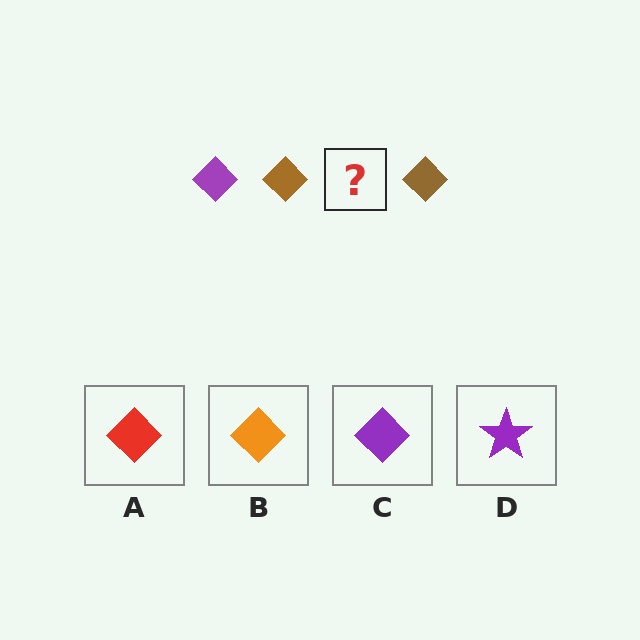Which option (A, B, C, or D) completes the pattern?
C.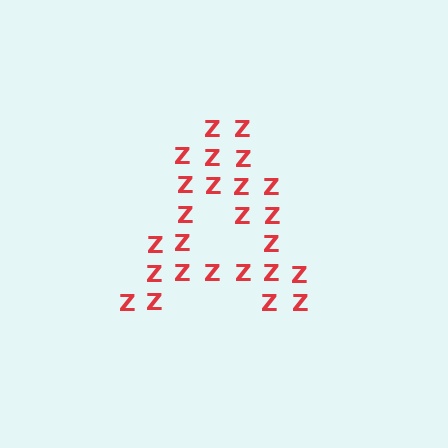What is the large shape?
The large shape is the letter A.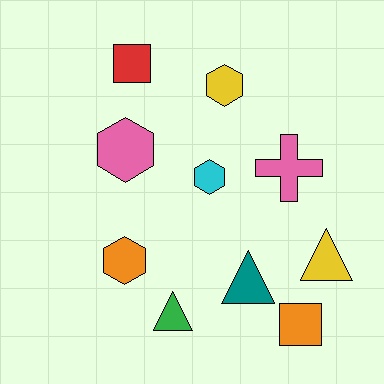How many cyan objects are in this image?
There is 1 cyan object.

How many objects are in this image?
There are 10 objects.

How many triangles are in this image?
There are 3 triangles.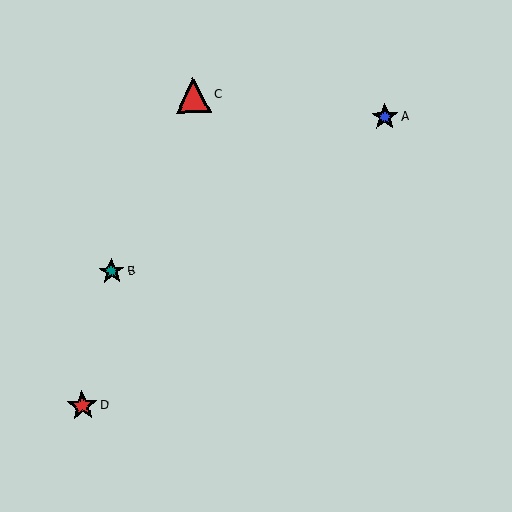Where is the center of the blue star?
The center of the blue star is at (385, 117).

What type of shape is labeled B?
Shape B is a teal star.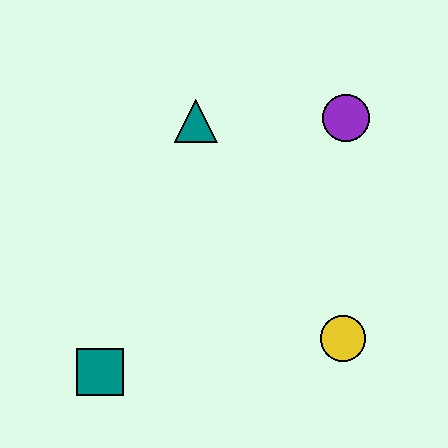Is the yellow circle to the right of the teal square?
Yes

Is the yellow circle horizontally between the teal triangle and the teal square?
No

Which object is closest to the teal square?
The yellow circle is closest to the teal square.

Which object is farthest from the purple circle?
The teal square is farthest from the purple circle.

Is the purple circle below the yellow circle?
No